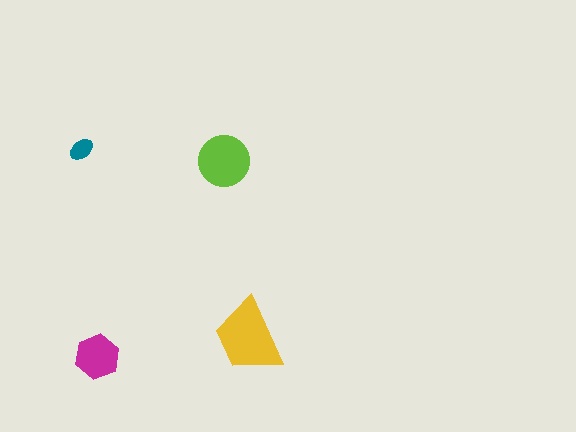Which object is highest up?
The teal ellipse is topmost.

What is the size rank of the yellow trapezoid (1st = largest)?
1st.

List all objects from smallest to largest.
The teal ellipse, the magenta hexagon, the lime circle, the yellow trapezoid.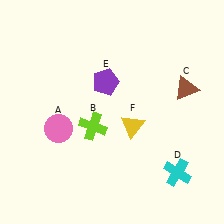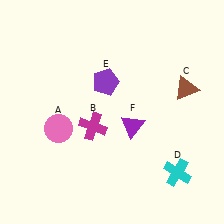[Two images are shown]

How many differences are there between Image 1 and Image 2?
There are 2 differences between the two images.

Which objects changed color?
B changed from lime to magenta. F changed from yellow to purple.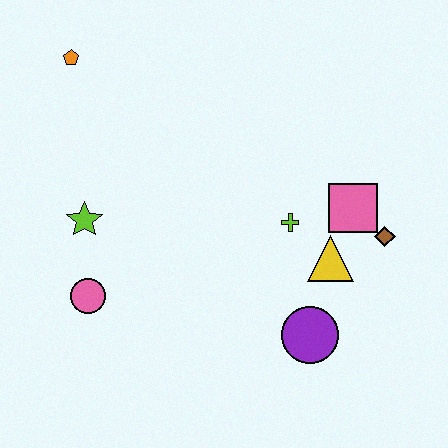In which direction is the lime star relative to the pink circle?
The lime star is above the pink circle.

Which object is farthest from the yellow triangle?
The orange pentagon is farthest from the yellow triangle.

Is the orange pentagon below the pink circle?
No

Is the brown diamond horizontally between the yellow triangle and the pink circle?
No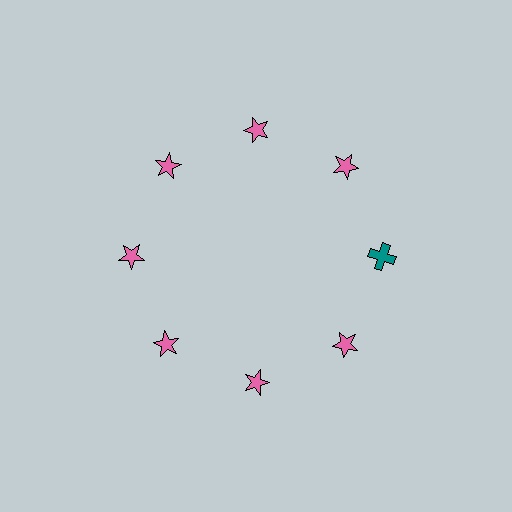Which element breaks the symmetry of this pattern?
The teal cross at roughly the 3 o'clock position breaks the symmetry. All other shapes are pink stars.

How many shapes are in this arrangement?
There are 8 shapes arranged in a ring pattern.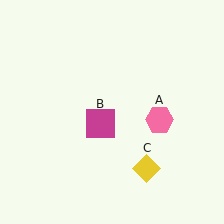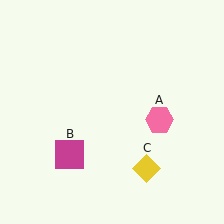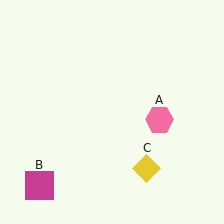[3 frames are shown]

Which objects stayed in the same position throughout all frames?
Pink hexagon (object A) and yellow diamond (object C) remained stationary.